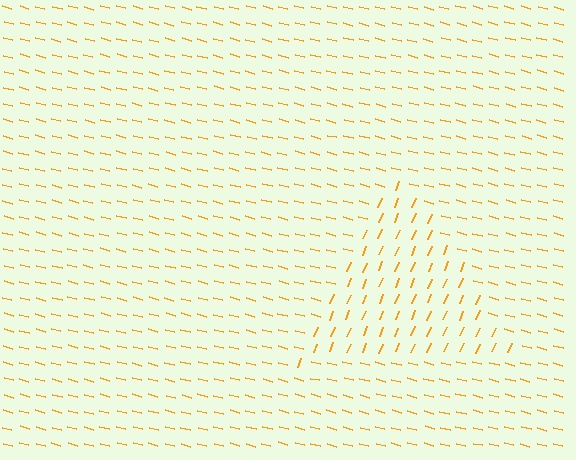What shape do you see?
I see a triangle.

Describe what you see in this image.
The image is filled with small orange line segments. A triangle region in the image has lines oriented differently from the surrounding lines, creating a visible texture boundary.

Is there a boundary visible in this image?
Yes, there is a texture boundary formed by a change in line orientation.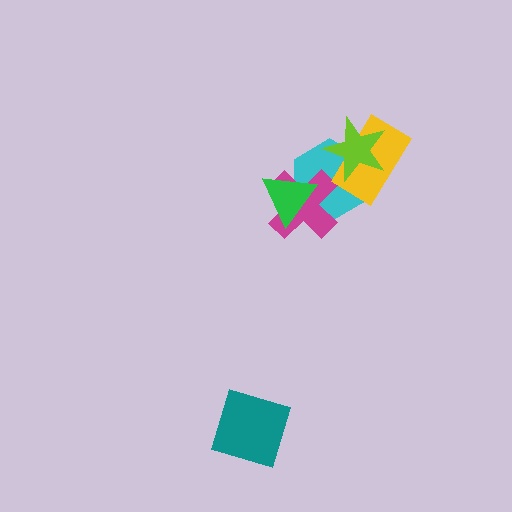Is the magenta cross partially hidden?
Yes, it is partially covered by another shape.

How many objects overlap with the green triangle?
2 objects overlap with the green triangle.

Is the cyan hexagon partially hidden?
Yes, it is partially covered by another shape.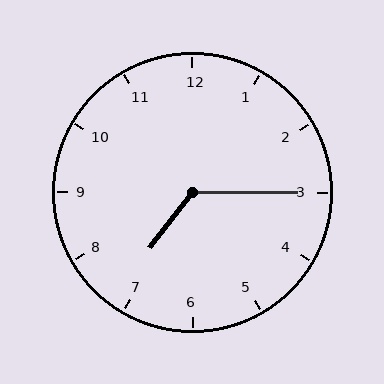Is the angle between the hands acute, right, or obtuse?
It is obtuse.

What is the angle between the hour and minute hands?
Approximately 128 degrees.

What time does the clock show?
7:15.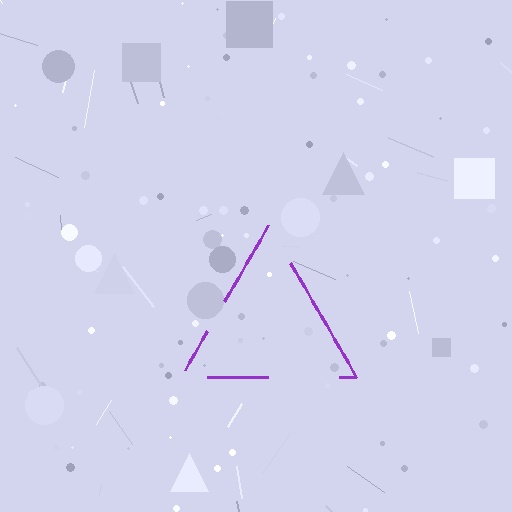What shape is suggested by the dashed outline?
The dashed outline suggests a triangle.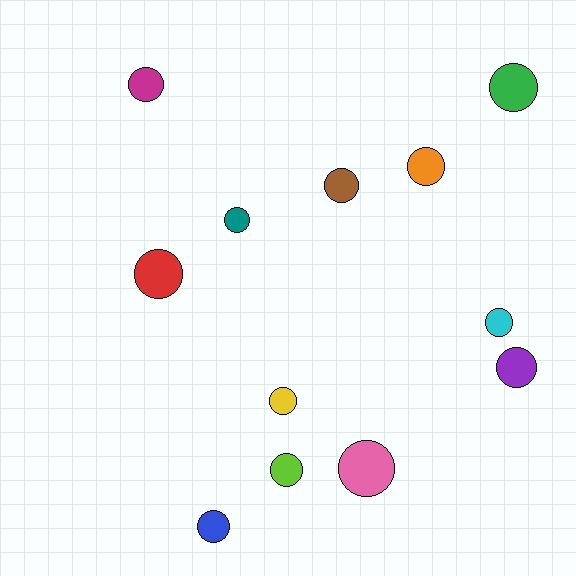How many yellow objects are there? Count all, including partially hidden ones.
There is 1 yellow object.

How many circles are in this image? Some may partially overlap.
There are 12 circles.